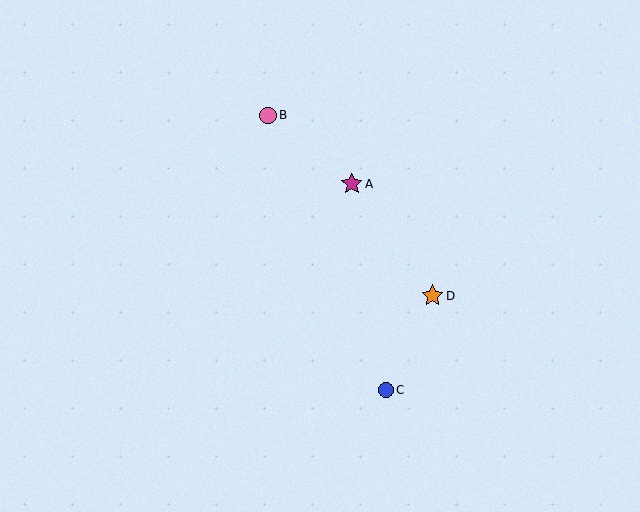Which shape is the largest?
The orange star (labeled D) is the largest.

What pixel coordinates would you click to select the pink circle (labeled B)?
Click at (268, 115) to select the pink circle B.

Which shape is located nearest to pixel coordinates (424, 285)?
The orange star (labeled D) at (433, 296) is nearest to that location.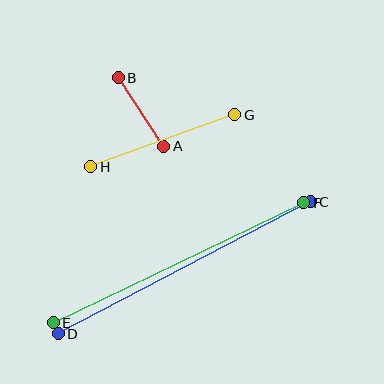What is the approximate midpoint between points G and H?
The midpoint is at approximately (163, 141) pixels.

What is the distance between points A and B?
The distance is approximately 82 pixels.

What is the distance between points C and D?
The distance is approximately 285 pixels.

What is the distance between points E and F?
The distance is approximately 278 pixels.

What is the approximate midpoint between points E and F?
The midpoint is at approximately (179, 263) pixels.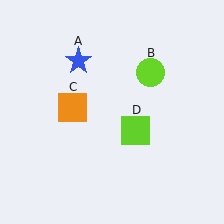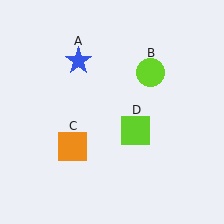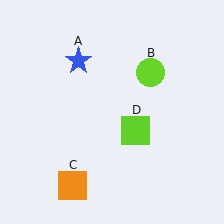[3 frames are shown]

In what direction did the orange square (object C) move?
The orange square (object C) moved down.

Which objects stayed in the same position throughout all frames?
Blue star (object A) and lime circle (object B) and lime square (object D) remained stationary.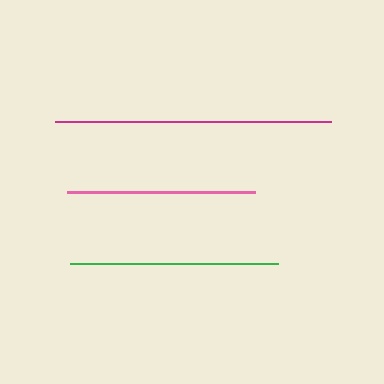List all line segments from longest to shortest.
From longest to shortest: magenta, green, pink.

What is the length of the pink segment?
The pink segment is approximately 188 pixels long.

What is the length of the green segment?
The green segment is approximately 208 pixels long.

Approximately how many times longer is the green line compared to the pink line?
The green line is approximately 1.1 times the length of the pink line.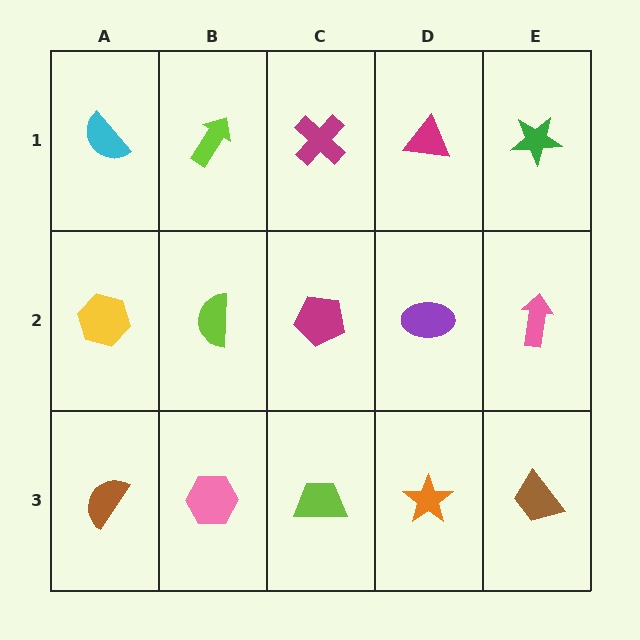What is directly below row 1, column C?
A magenta pentagon.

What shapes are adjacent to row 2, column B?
A lime arrow (row 1, column B), a pink hexagon (row 3, column B), a yellow hexagon (row 2, column A), a magenta pentagon (row 2, column C).